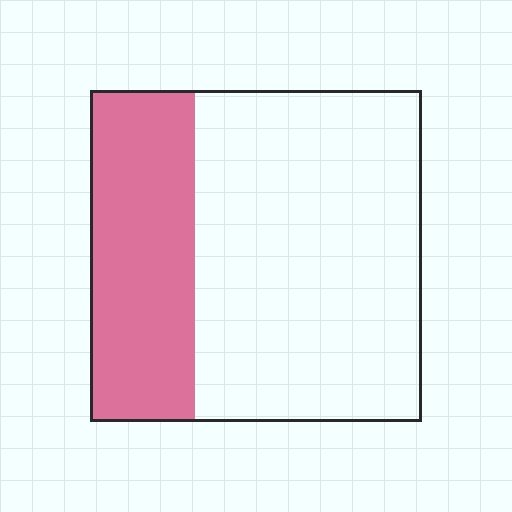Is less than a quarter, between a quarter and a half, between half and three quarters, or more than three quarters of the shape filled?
Between a quarter and a half.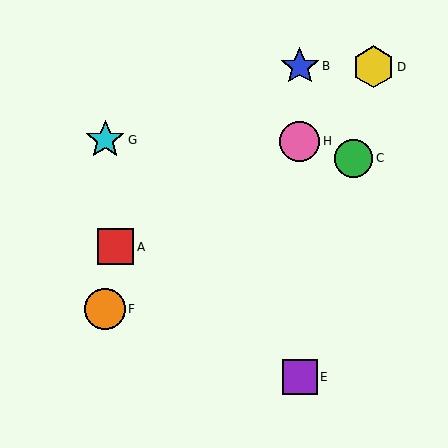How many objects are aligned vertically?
3 objects (B, E, H) are aligned vertically.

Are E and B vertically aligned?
Yes, both are at x≈300.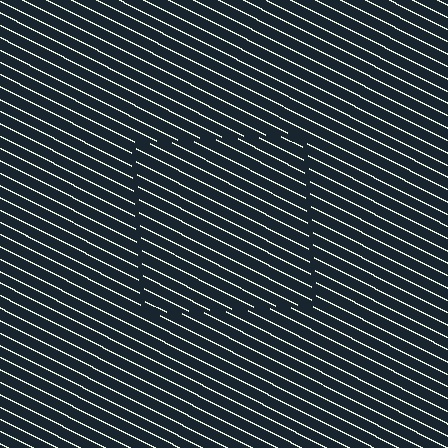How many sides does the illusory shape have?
4 sides — the line-ends trace a square.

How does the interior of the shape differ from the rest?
The interior of the shape contains the same grating, shifted by half a period — the contour is defined by the phase discontinuity where line-ends from the inner and outer gratings abut.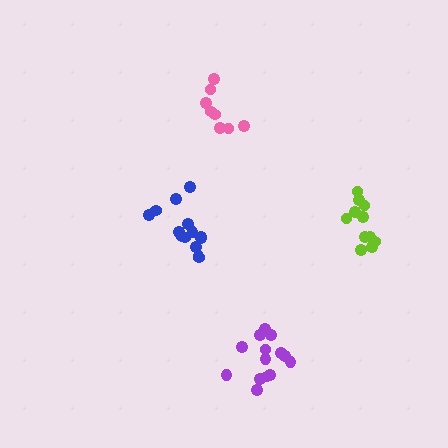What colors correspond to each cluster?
The clusters are colored: lime, pink, blue, purple.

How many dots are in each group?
Group 1: 11 dots, Group 2: 8 dots, Group 3: 14 dots, Group 4: 14 dots (47 total).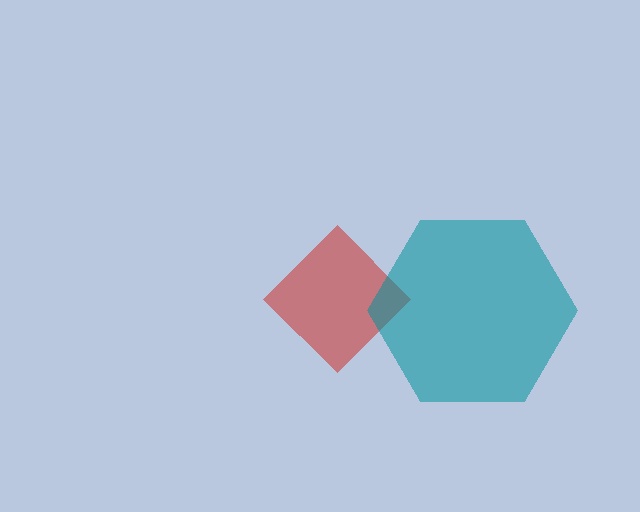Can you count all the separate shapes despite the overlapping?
Yes, there are 2 separate shapes.